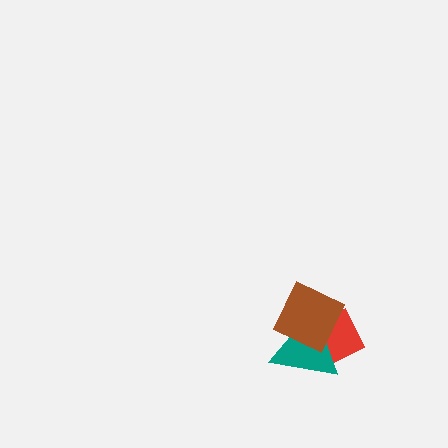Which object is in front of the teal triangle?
The brown square is in front of the teal triangle.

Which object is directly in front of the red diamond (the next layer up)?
The teal triangle is directly in front of the red diamond.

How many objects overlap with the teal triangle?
2 objects overlap with the teal triangle.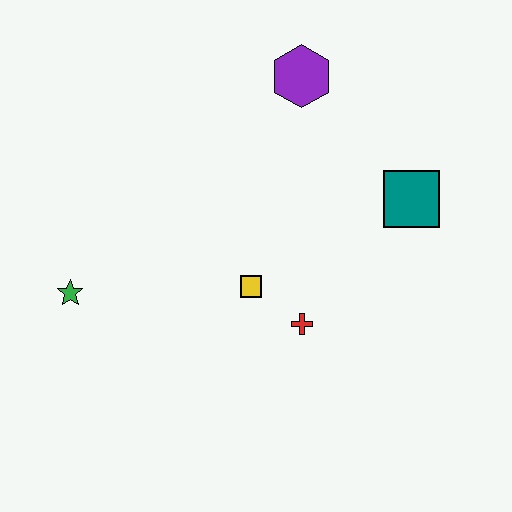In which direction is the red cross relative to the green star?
The red cross is to the right of the green star.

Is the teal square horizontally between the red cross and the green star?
No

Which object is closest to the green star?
The yellow square is closest to the green star.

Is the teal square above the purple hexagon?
No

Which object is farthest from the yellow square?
The purple hexagon is farthest from the yellow square.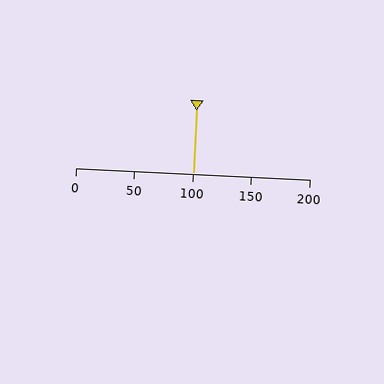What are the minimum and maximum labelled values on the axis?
The axis runs from 0 to 200.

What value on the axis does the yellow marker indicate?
The marker indicates approximately 100.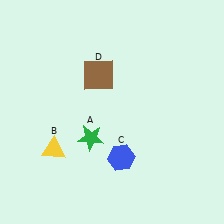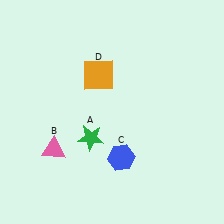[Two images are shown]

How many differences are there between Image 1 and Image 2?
There are 2 differences between the two images.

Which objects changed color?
B changed from yellow to pink. D changed from brown to orange.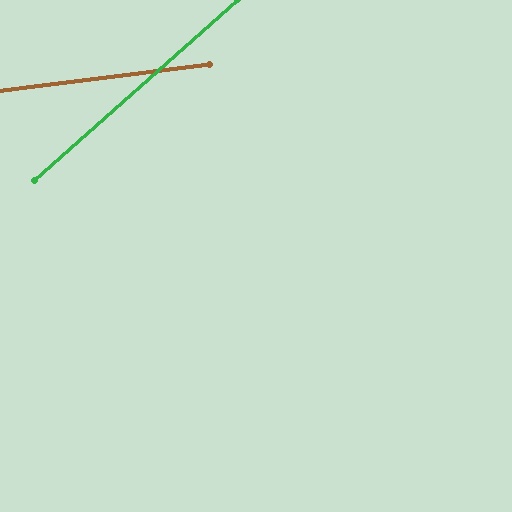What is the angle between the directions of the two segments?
Approximately 35 degrees.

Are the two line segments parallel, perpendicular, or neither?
Neither parallel nor perpendicular — they differ by about 35°.